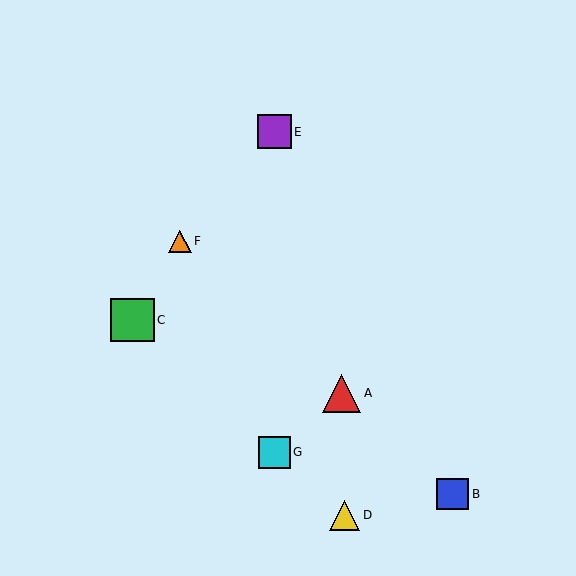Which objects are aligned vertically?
Objects E, G are aligned vertically.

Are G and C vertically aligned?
No, G is at x≈274 and C is at x≈132.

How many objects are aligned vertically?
2 objects (E, G) are aligned vertically.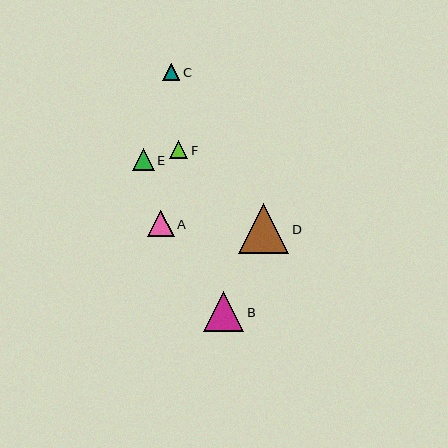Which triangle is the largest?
Triangle D is the largest with a size of approximately 50 pixels.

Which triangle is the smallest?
Triangle C is the smallest with a size of approximately 17 pixels.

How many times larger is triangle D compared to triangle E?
Triangle D is approximately 2.3 times the size of triangle E.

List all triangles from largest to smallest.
From largest to smallest: D, B, A, E, F, C.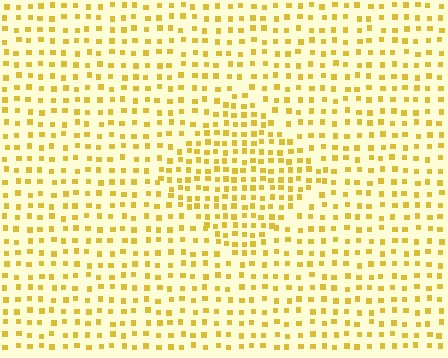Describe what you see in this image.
The image contains small yellow elements arranged at two different densities. A diamond-shaped region is visible where the elements are more densely packed than the surrounding area.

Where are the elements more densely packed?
The elements are more densely packed inside the diamond boundary.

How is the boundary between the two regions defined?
The boundary is defined by a change in element density (approximately 1.6x ratio). All elements are the same color, size, and shape.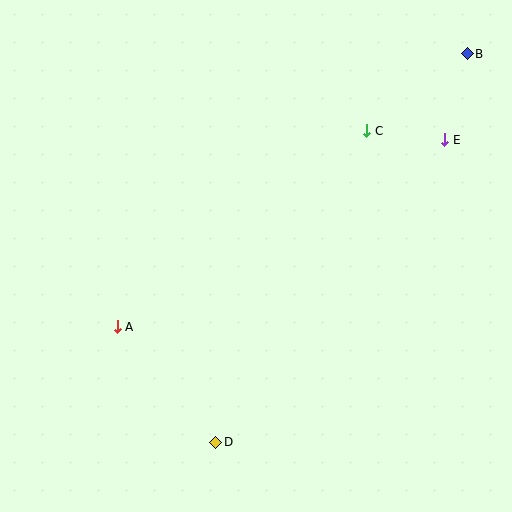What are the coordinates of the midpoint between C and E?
The midpoint between C and E is at (406, 135).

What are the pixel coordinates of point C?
Point C is at (367, 131).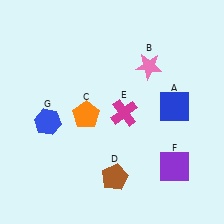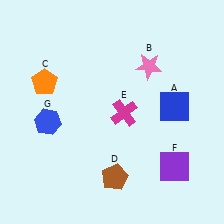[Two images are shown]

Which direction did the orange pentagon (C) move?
The orange pentagon (C) moved left.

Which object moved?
The orange pentagon (C) moved left.